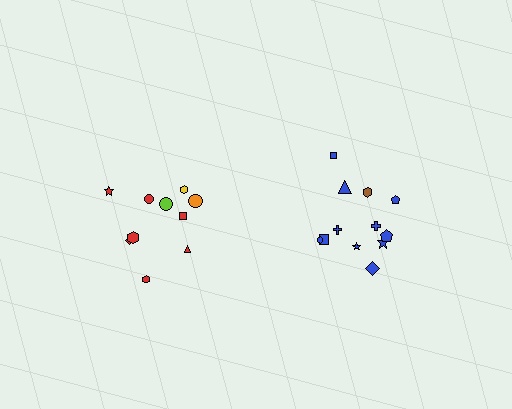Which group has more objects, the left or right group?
The right group.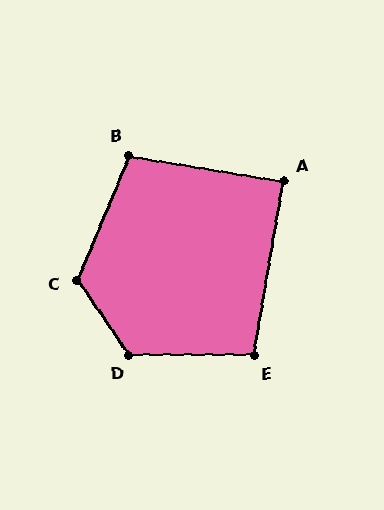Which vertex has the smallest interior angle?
A, at approximately 90 degrees.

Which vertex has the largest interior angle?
D, at approximately 125 degrees.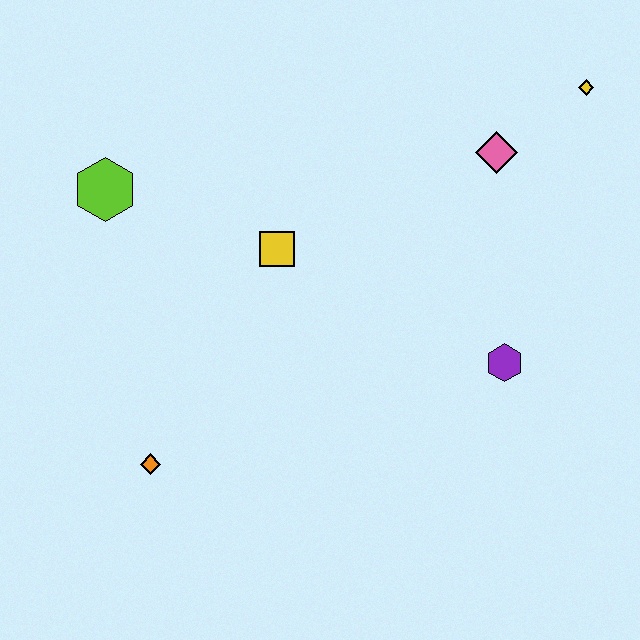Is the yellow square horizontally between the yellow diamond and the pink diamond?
No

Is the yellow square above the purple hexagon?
Yes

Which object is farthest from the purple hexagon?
The lime hexagon is farthest from the purple hexagon.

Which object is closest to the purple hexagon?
The pink diamond is closest to the purple hexagon.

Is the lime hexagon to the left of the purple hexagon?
Yes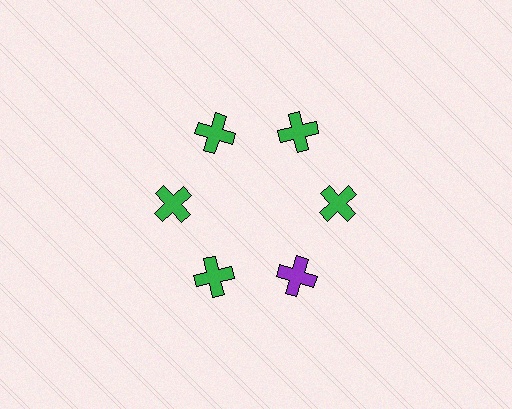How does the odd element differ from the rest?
It has a different color: purple instead of green.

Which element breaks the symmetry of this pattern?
The purple cross at roughly the 5 o'clock position breaks the symmetry. All other shapes are green crosses.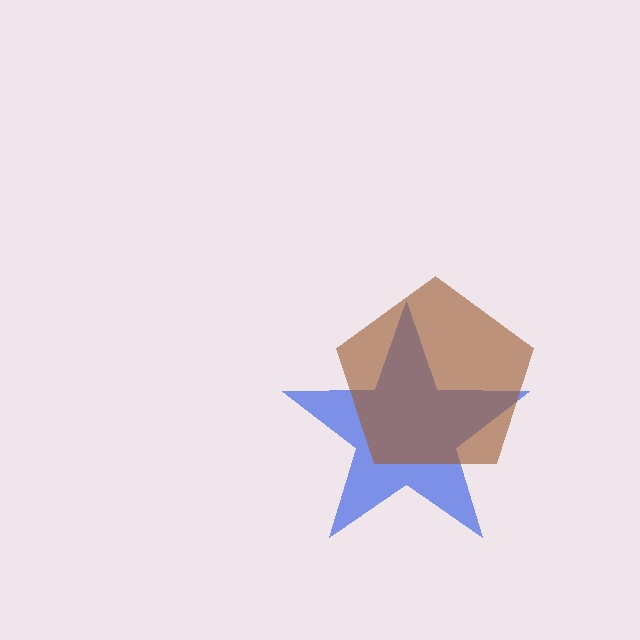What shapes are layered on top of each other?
The layered shapes are: a blue star, a brown pentagon.